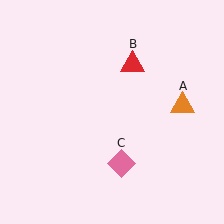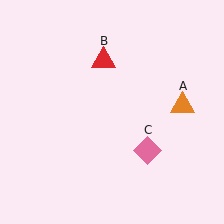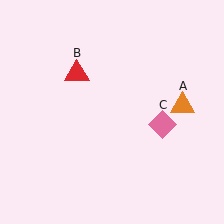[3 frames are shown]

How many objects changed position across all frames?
2 objects changed position: red triangle (object B), pink diamond (object C).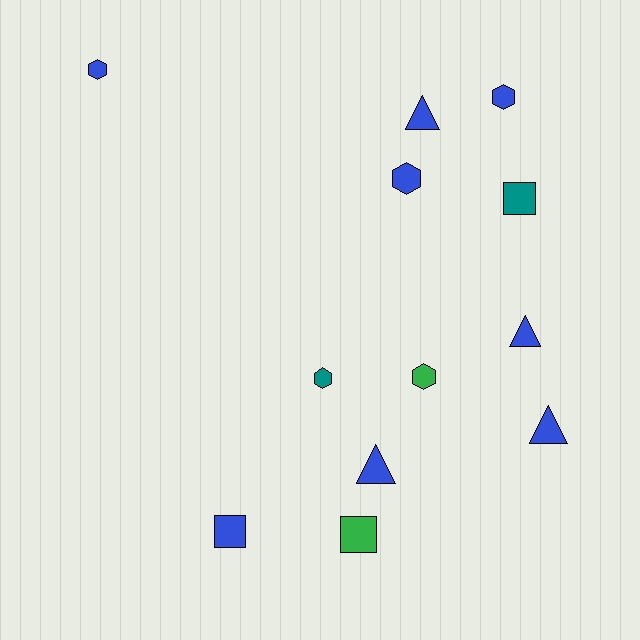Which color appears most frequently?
Blue, with 8 objects.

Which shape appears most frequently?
Hexagon, with 5 objects.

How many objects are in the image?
There are 12 objects.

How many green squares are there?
There is 1 green square.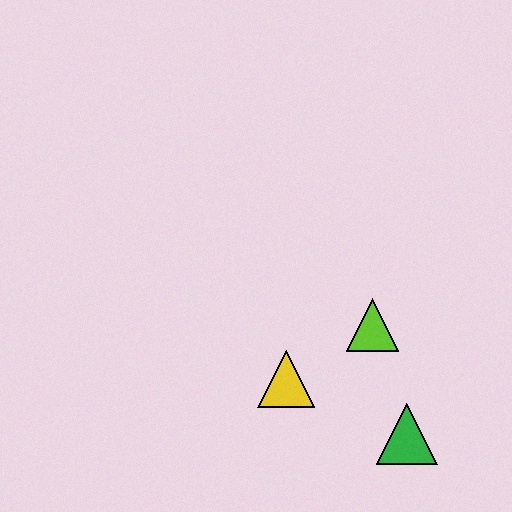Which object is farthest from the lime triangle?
The green triangle is farthest from the lime triangle.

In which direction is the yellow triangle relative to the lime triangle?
The yellow triangle is to the left of the lime triangle.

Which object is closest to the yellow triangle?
The lime triangle is closest to the yellow triangle.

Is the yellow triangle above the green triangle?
Yes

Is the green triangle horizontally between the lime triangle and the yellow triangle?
No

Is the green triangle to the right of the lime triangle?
Yes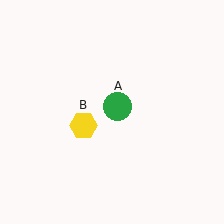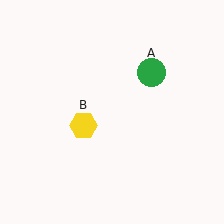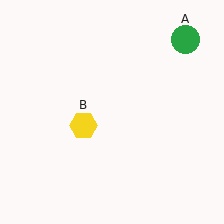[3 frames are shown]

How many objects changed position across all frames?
1 object changed position: green circle (object A).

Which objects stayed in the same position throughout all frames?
Yellow hexagon (object B) remained stationary.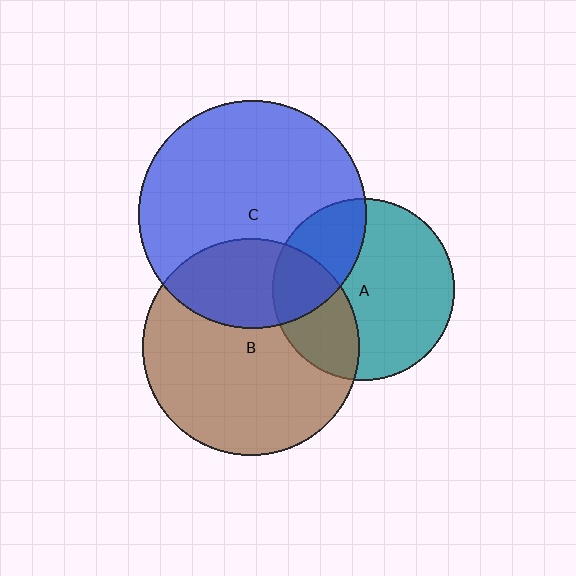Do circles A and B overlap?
Yes.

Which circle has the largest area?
Circle C (blue).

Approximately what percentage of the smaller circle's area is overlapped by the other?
Approximately 30%.